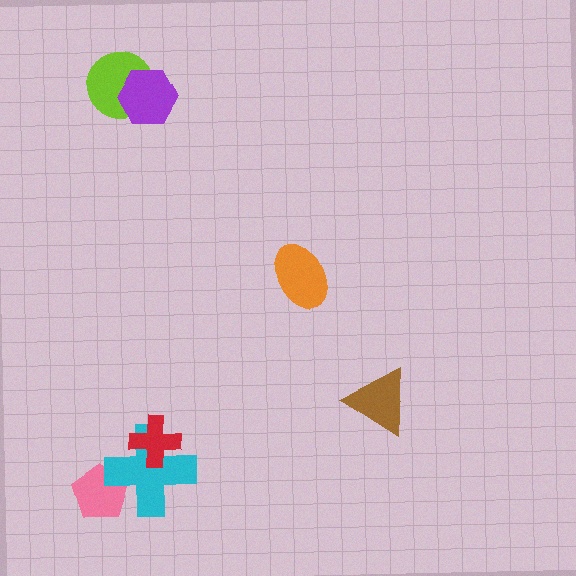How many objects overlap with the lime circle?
1 object overlaps with the lime circle.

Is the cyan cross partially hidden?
Yes, it is partially covered by another shape.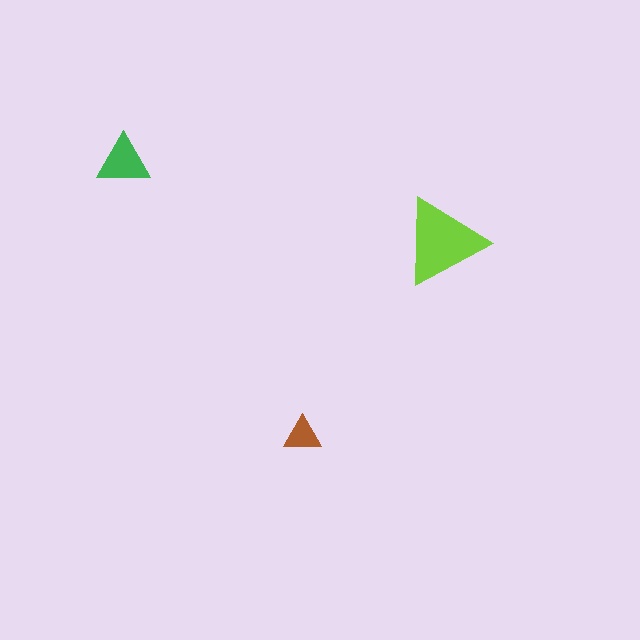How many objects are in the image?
There are 3 objects in the image.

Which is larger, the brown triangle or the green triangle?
The green one.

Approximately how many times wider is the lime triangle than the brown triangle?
About 2.5 times wider.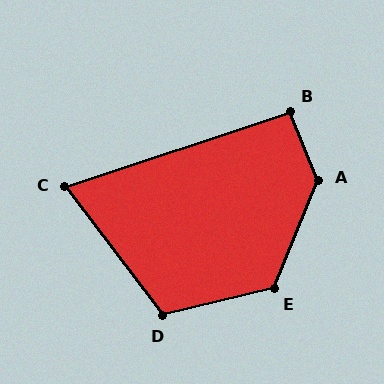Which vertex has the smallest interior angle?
C, at approximately 72 degrees.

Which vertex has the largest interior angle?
A, at approximately 135 degrees.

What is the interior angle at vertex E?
Approximately 126 degrees (obtuse).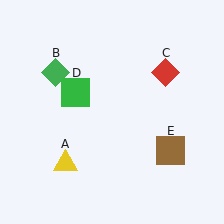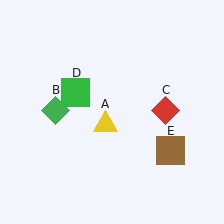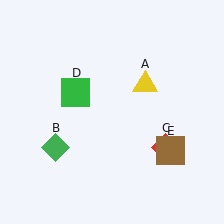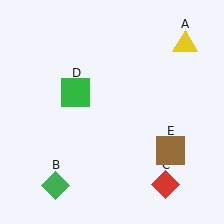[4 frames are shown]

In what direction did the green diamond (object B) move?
The green diamond (object B) moved down.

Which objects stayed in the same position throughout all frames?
Green square (object D) and brown square (object E) remained stationary.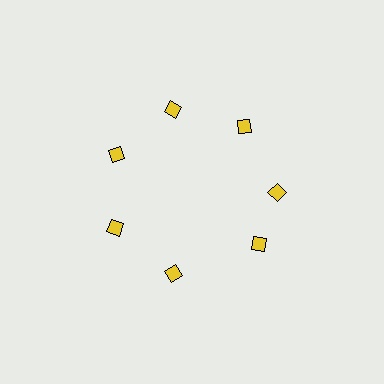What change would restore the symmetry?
The symmetry would be restored by rotating it back into even spacing with its neighbors so that all 7 diamonds sit at equal angles and equal distance from the center.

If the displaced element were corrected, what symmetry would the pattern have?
It would have 7-fold rotational symmetry — the pattern would map onto itself every 51 degrees.